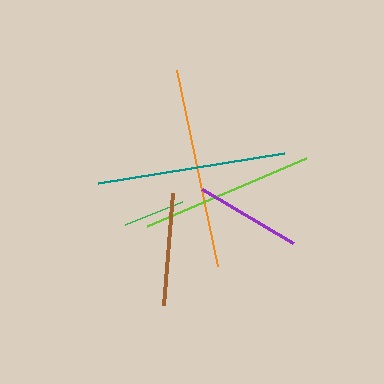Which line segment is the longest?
The orange line is the longest at approximately 200 pixels.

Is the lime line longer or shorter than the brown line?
The lime line is longer than the brown line.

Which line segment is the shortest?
The green line is the shortest at approximately 61 pixels.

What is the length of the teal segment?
The teal segment is approximately 189 pixels long.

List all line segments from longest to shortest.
From longest to shortest: orange, teal, lime, brown, purple, green.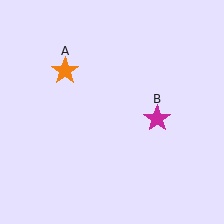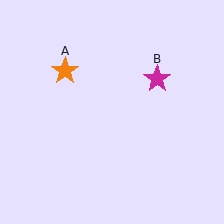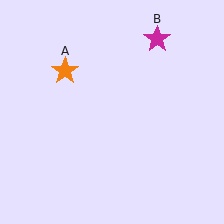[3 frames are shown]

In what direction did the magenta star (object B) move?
The magenta star (object B) moved up.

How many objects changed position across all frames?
1 object changed position: magenta star (object B).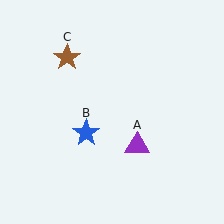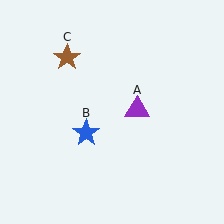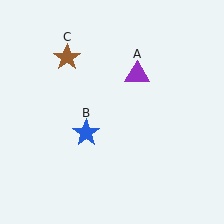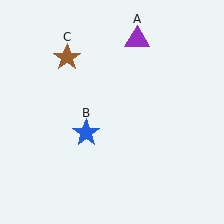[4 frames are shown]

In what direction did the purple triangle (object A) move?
The purple triangle (object A) moved up.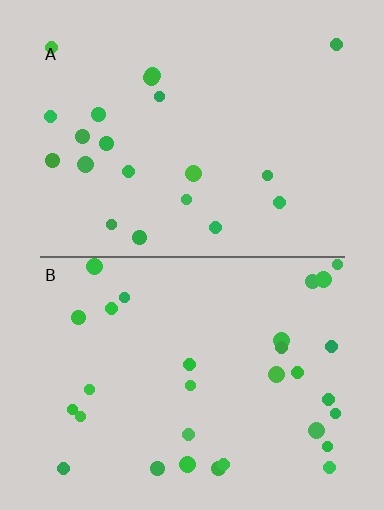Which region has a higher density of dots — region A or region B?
B (the bottom).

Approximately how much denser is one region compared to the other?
Approximately 1.5× — region B over region A.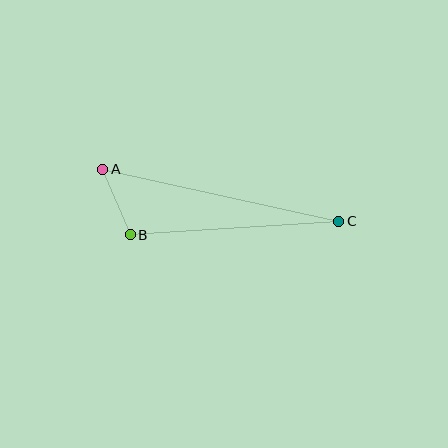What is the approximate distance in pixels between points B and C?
The distance between B and C is approximately 209 pixels.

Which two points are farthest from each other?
Points A and C are farthest from each other.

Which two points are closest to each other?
Points A and B are closest to each other.